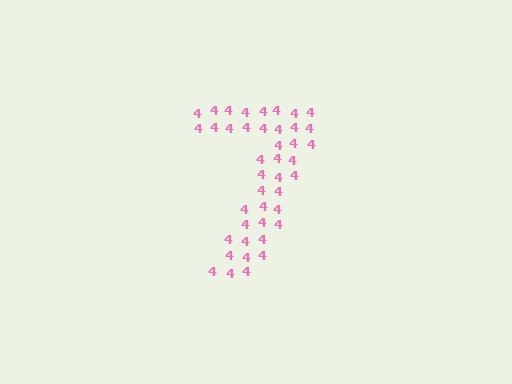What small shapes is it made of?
It is made of small digit 4's.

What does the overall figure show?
The overall figure shows the digit 7.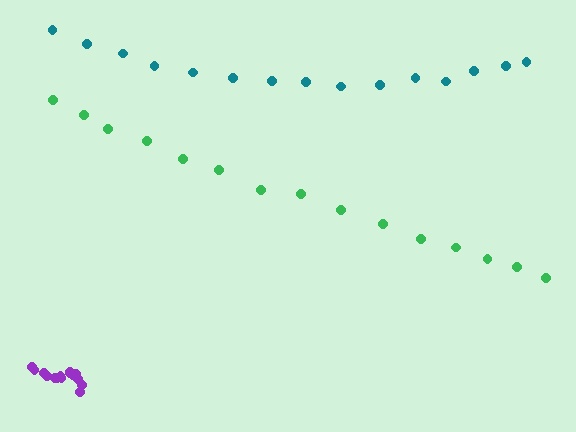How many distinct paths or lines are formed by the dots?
There are 3 distinct paths.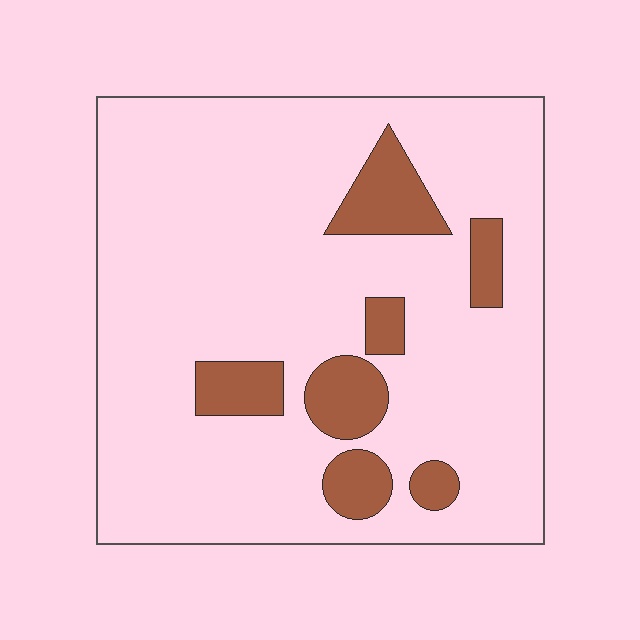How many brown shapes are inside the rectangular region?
7.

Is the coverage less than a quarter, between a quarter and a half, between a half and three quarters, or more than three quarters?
Less than a quarter.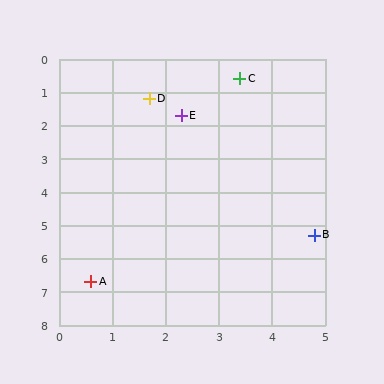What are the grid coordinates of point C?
Point C is at approximately (3.4, 0.6).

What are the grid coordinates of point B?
Point B is at approximately (4.8, 5.3).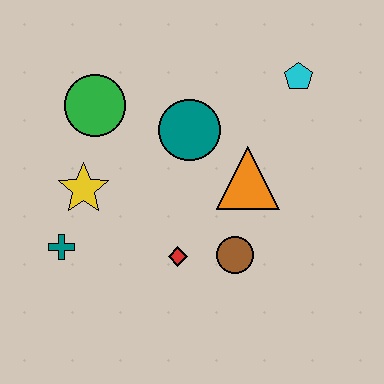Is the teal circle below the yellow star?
No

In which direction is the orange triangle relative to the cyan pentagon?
The orange triangle is below the cyan pentagon.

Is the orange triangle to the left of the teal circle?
No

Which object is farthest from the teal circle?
The teal cross is farthest from the teal circle.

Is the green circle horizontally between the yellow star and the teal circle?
Yes